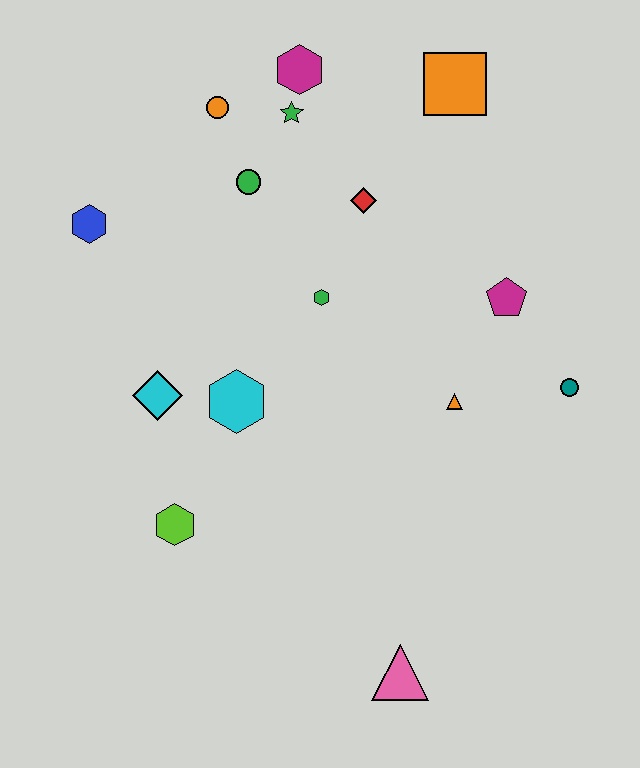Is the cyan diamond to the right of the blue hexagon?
Yes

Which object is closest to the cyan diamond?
The cyan hexagon is closest to the cyan diamond.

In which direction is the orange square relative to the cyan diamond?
The orange square is above the cyan diamond.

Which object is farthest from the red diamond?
The pink triangle is farthest from the red diamond.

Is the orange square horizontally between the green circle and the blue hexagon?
No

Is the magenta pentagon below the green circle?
Yes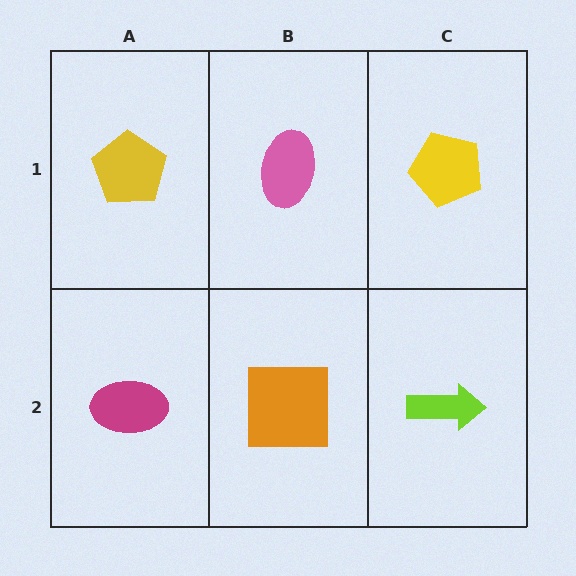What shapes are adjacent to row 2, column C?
A yellow pentagon (row 1, column C), an orange square (row 2, column B).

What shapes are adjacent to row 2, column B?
A pink ellipse (row 1, column B), a magenta ellipse (row 2, column A), a lime arrow (row 2, column C).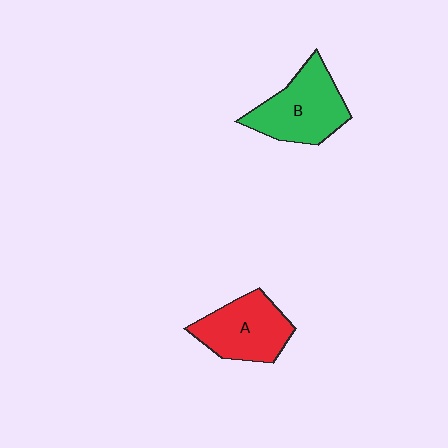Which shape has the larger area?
Shape B (green).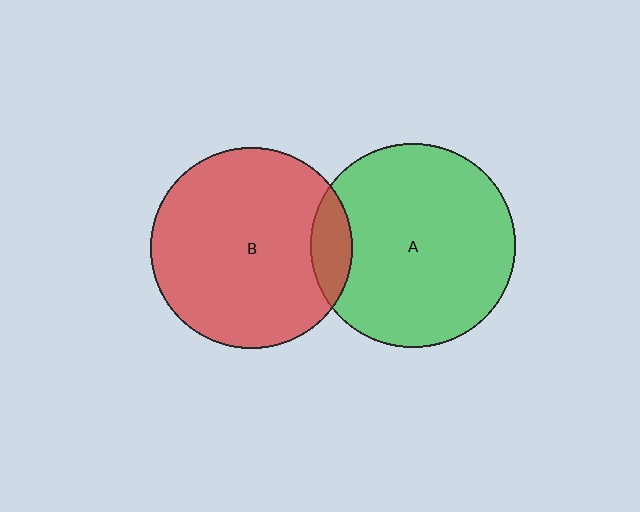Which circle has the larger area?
Circle A (green).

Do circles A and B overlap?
Yes.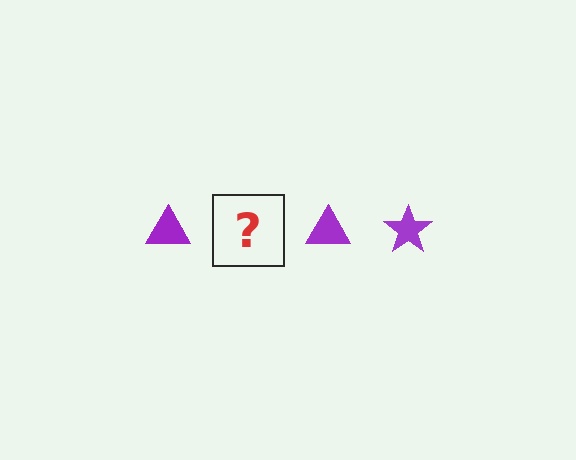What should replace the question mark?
The question mark should be replaced with a purple star.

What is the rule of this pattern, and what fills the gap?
The rule is that the pattern cycles through triangle, star shapes in purple. The gap should be filled with a purple star.